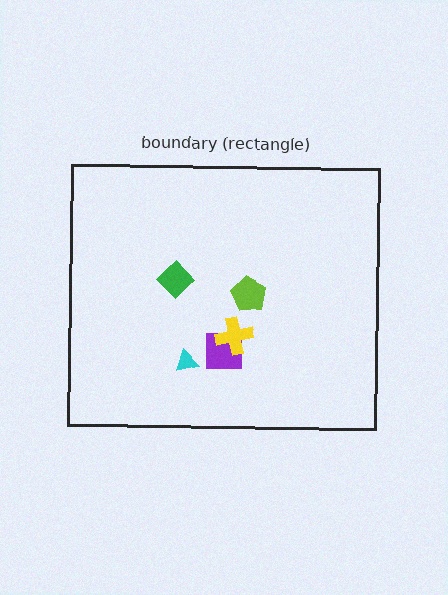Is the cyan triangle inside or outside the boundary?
Inside.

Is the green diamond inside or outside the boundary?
Inside.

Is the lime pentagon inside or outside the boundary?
Inside.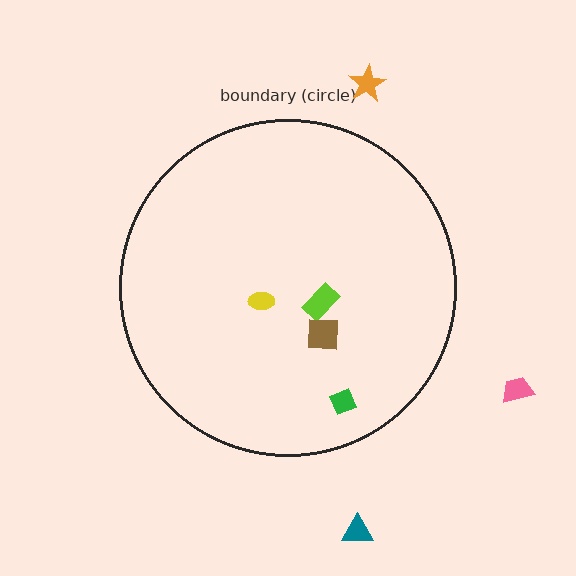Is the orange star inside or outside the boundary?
Outside.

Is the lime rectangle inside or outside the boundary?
Inside.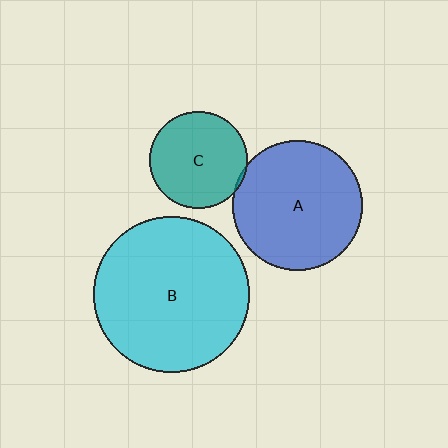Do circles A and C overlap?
Yes.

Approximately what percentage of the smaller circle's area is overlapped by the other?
Approximately 5%.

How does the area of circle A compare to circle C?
Approximately 1.8 times.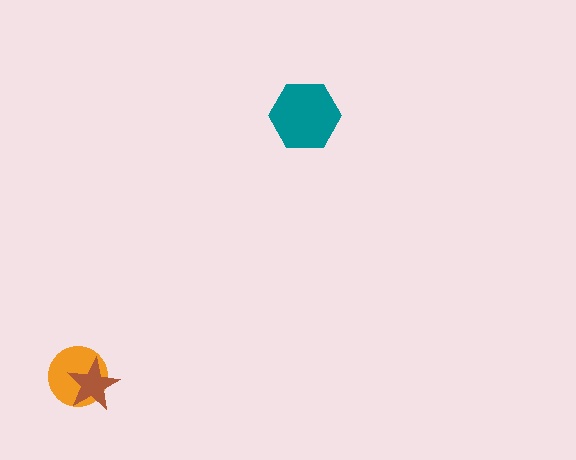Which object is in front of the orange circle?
The brown star is in front of the orange circle.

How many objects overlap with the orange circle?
1 object overlaps with the orange circle.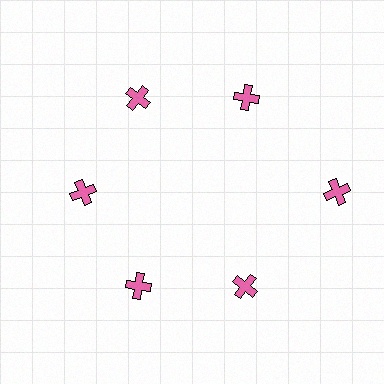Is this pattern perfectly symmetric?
No. The 6 pink crosses are arranged in a ring, but one element near the 3 o'clock position is pushed outward from the center, breaking the 6-fold rotational symmetry.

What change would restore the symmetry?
The symmetry would be restored by moving it inward, back onto the ring so that all 6 crosses sit at equal angles and equal distance from the center.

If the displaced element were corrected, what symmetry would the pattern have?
It would have 6-fold rotational symmetry — the pattern would map onto itself every 60 degrees.